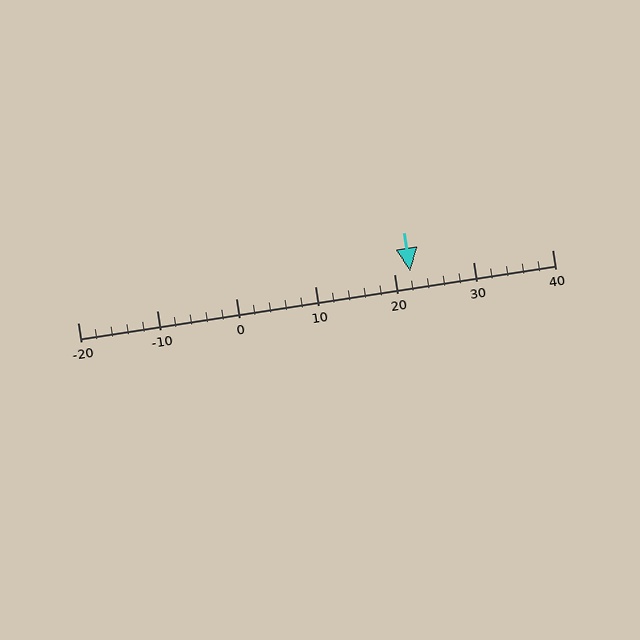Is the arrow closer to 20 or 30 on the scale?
The arrow is closer to 20.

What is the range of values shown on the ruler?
The ruler shows values from -20 to 40.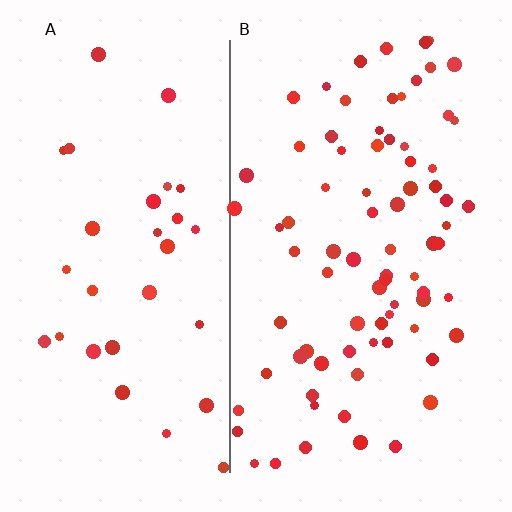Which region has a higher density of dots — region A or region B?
B (the right).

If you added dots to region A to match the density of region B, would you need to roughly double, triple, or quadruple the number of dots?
Approximately double.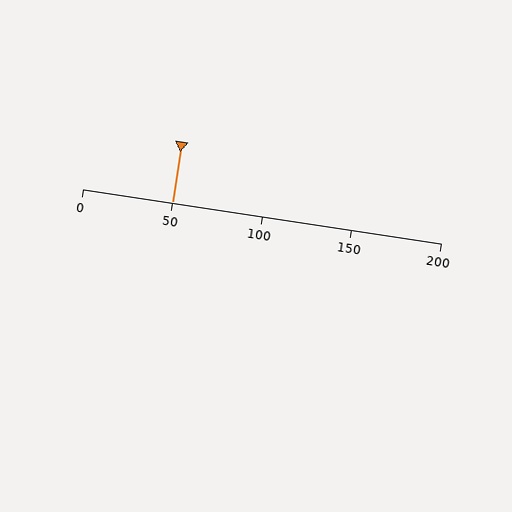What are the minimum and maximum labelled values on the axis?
The axis runs from 0 to 200.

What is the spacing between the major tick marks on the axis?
The major ticks are spaced 50 apart.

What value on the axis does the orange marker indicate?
The marker indicates approximately 50.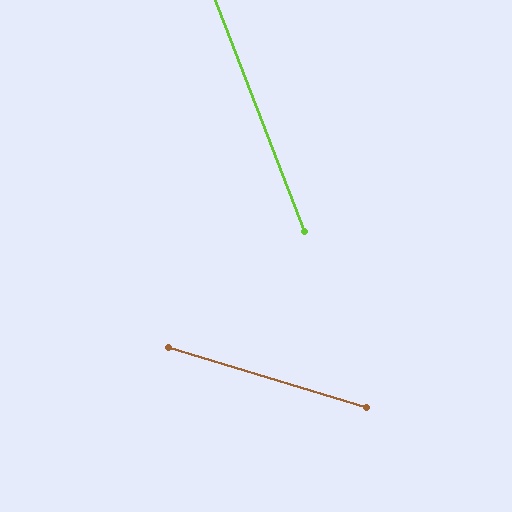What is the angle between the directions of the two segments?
Approximately 52 degrees.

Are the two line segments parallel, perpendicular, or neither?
Neither parallel nor perpendicular — they differ by about 52°.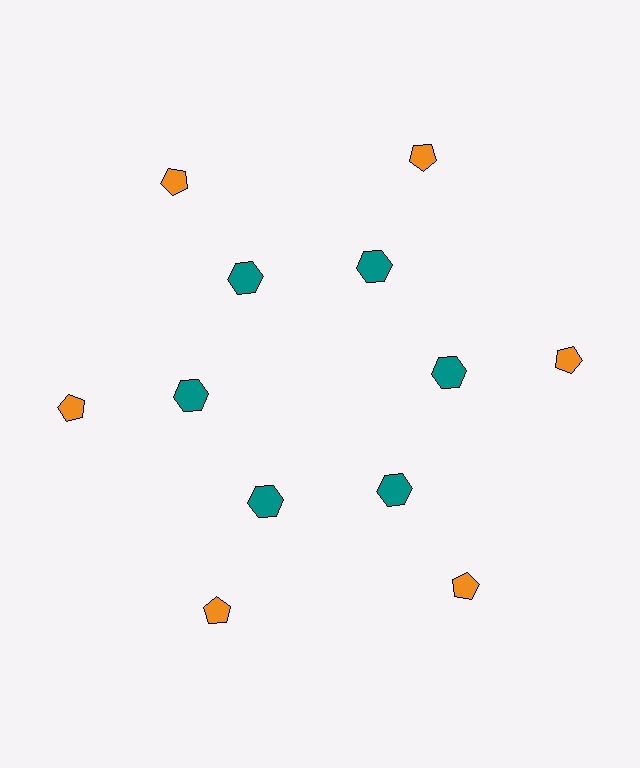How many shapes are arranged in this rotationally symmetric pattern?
There are 12 shapes, arranged in 6 groups of 2.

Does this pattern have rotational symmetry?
Yes, this pattern has 6-fold rotational symmetry. It looks the same after rotating 60 degrees around the center.